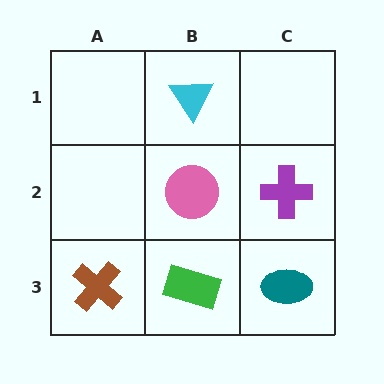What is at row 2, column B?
A pink circle.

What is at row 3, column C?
A teal ellipse.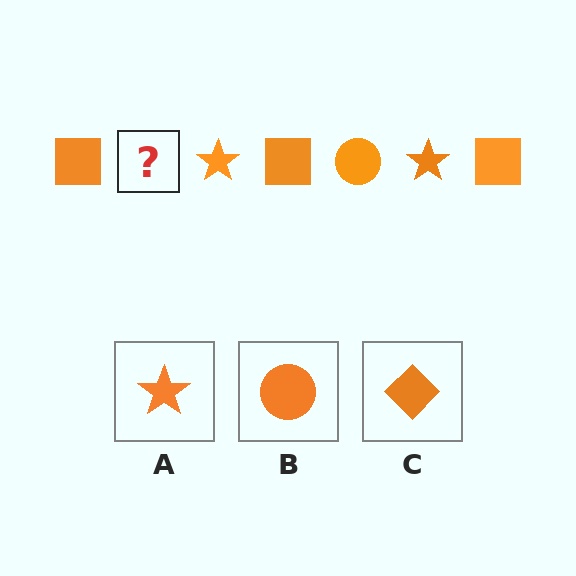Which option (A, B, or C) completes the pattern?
B.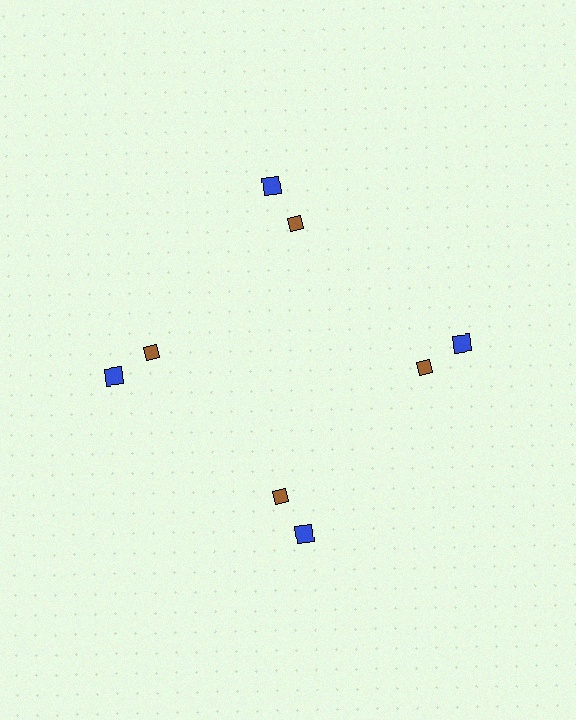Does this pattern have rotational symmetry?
Yes, this pattern has 4-fold rotational symmetry. It looks the same after rotating 90 degrees around the center.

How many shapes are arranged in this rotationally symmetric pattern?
There are 8 shapes, arranged in 4 groups of 2.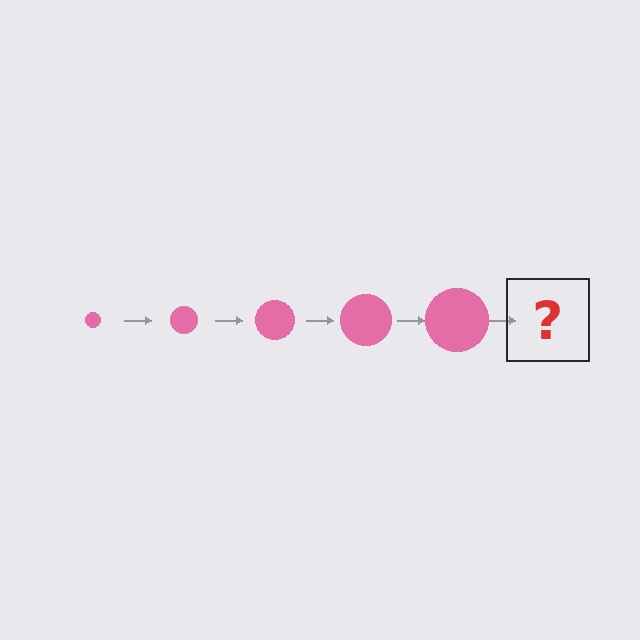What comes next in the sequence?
The next element should be a pink circle, larger than the previous one.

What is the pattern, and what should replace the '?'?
The pattern is that the circle gets progressively larger each step. The '?' should be a pink circle, larger than the previous one.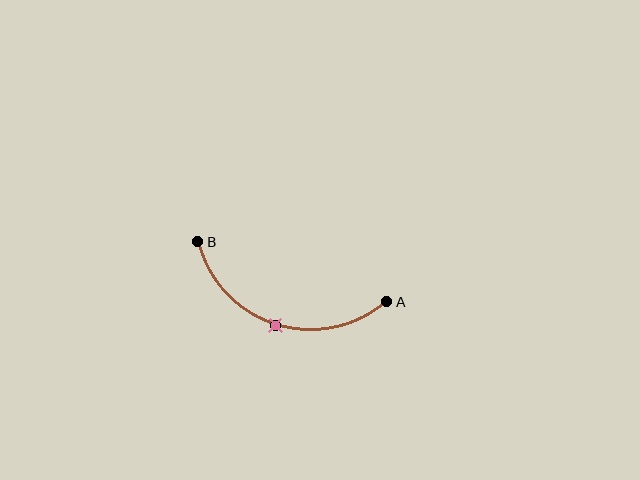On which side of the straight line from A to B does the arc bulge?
The arc bulges below the straight line connecting A and B.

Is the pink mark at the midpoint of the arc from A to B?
Yes. The pink mark lies on the arc at equal arc-length from both A and B — it is the arc midpoint.